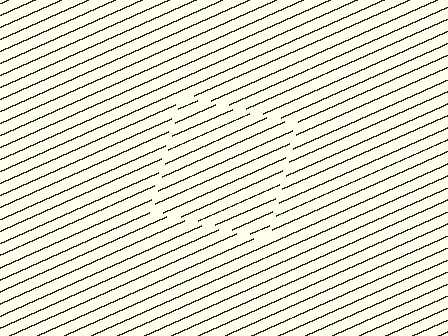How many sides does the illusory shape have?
4 sides — the line-ends trace a square.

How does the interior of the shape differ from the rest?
The interior of the shape contains the same grating, shifted by half a period — the contour is defined by the phase discontinuity where line-ends from the inner and outer gratings abut.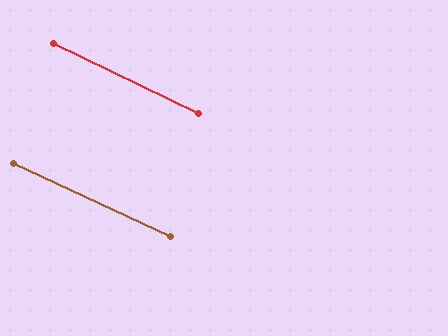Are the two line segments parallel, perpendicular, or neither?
Parallel — their directions differ by only 0.6°.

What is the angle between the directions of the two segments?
Approximately 1 degree.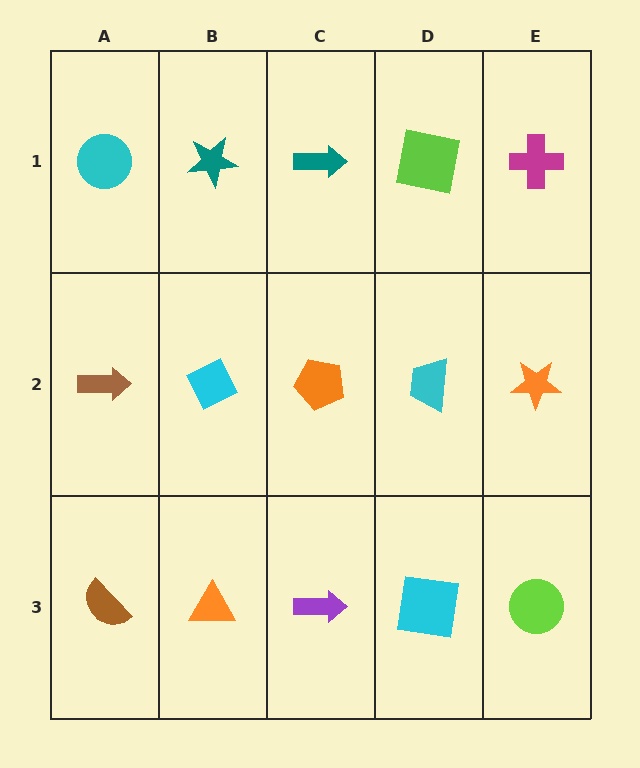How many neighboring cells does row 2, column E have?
3.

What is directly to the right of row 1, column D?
A magenta cross.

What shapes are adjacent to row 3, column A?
A brown arrow (row 2, column A), an orange triangle (row 3, column B).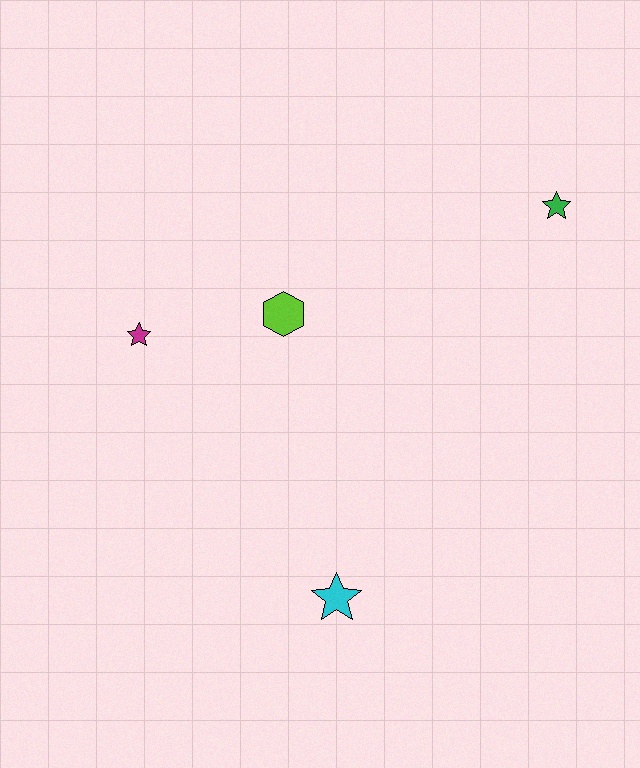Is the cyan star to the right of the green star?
No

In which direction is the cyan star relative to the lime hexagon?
The cyan star is below the lime hexagon.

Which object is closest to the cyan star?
The lime hexagon is closest to the cyan star.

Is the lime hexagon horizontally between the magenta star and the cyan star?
Yes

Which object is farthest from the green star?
The cyan star is farthest from the green star.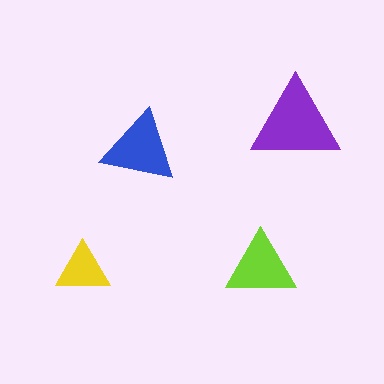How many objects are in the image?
There are 4 objects in the image.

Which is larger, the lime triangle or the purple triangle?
The purple one.